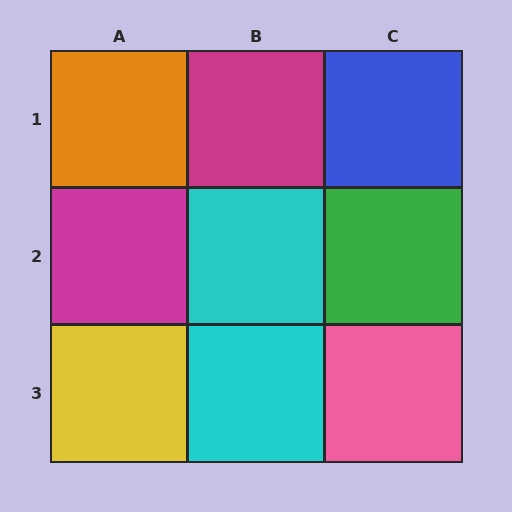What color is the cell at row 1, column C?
Blue.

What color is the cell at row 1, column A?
Orange.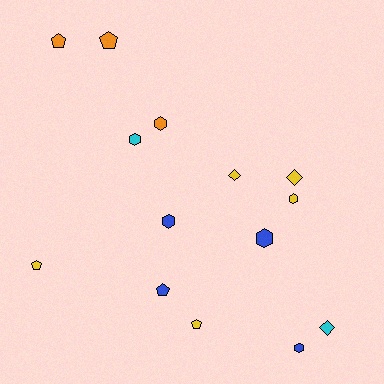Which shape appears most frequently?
Hexagon, with 6 objects.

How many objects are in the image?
There are 14 objects.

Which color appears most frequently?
Yellow, with 5 objects.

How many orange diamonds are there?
There are no orange diamonds.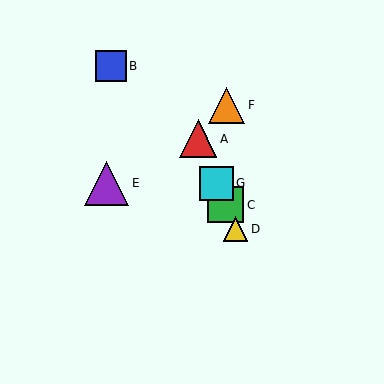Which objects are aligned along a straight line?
Objects A, C, D, G are aligned along a straight line.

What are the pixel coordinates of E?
Object E is at (107, 183).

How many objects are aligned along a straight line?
4 objects (A, C, D, G) are aligned along a straight line.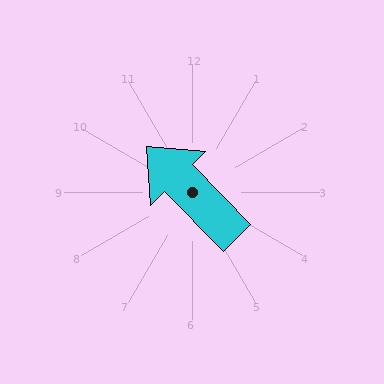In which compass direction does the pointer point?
Northwest.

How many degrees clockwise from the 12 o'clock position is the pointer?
Approximately 315 degrees.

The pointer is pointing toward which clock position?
Roughly 11 o'clock.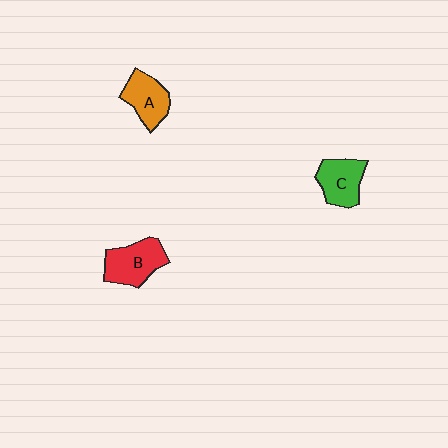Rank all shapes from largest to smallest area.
From largest to smallest: B (red), C (green), A (orange).